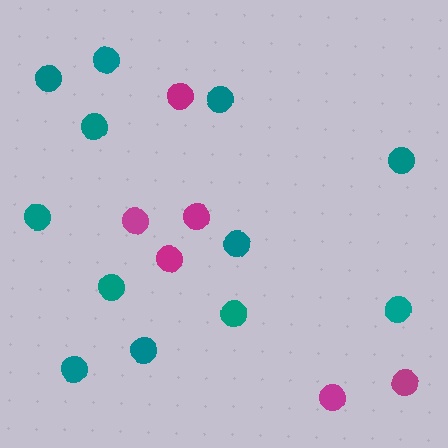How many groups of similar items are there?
There are 2 groups: one group of magenta circles (6) and one group of teal circles (12).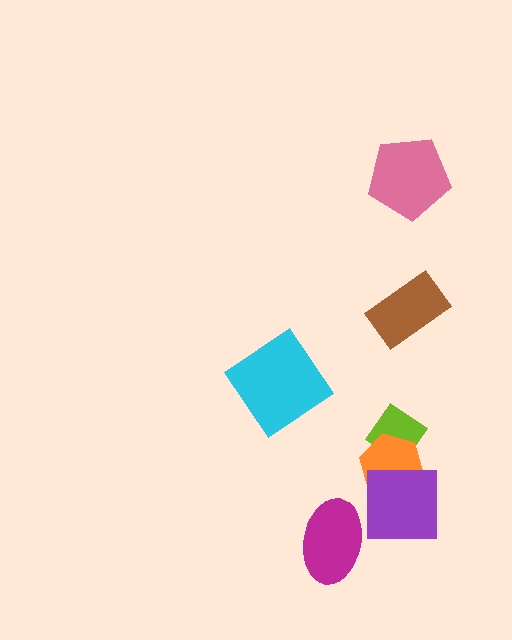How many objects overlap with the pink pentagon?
0 objects overlap with the pink pentagon.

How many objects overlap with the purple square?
1 object overlaps with the purple square.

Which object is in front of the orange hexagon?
The purple square is in front of the orange hexagon.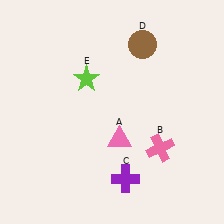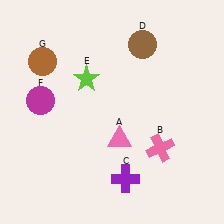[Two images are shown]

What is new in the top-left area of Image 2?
A brown circle (G) was added in the top-left area of Image 2.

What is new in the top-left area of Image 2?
A magenta circle (F) was added in the top-left area of Image 2.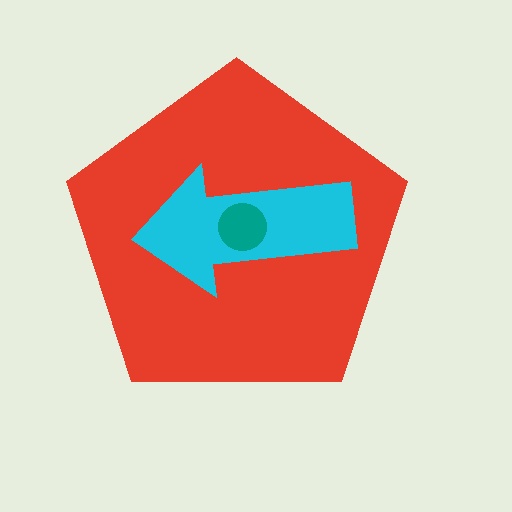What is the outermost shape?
The red pentagon.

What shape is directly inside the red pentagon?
The cyan arrow.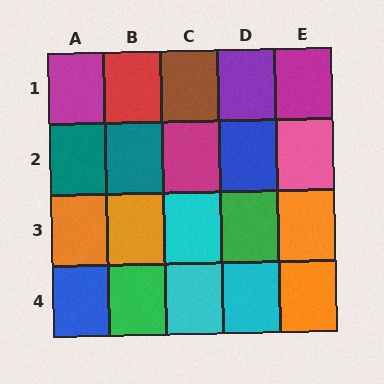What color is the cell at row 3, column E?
Orange.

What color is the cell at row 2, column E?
Pink.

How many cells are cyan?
3 cells are cyan.